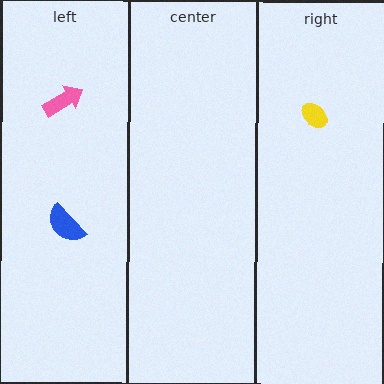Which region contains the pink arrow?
The left region.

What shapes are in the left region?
The blue semicircle, the pink arrow.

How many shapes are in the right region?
1.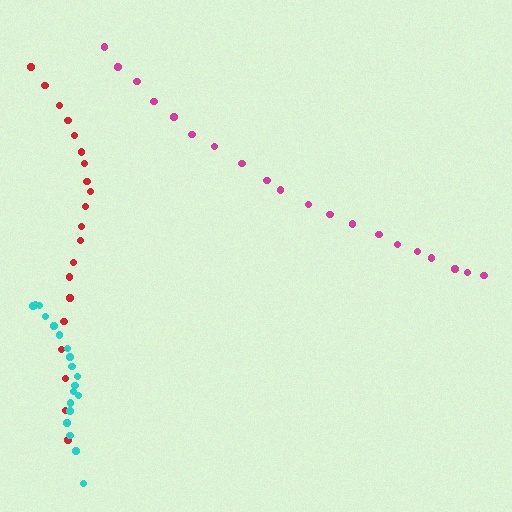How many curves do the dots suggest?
There are 3 distinct paths.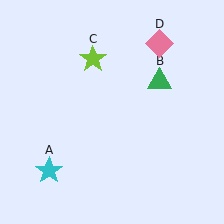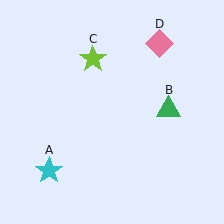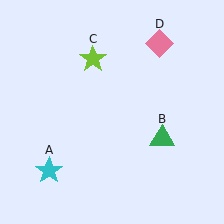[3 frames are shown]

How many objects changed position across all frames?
1 object changed position: green triangle (object B).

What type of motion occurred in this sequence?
The green triangle (object B) rotated clockwise around the center of the scene.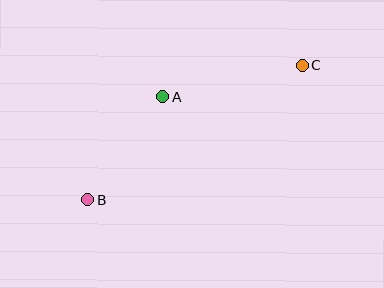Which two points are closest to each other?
Points A and B are closest to each other.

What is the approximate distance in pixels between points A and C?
The distance between A and C is approximately 143 pixels.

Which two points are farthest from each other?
Points B and C are farthest from each other.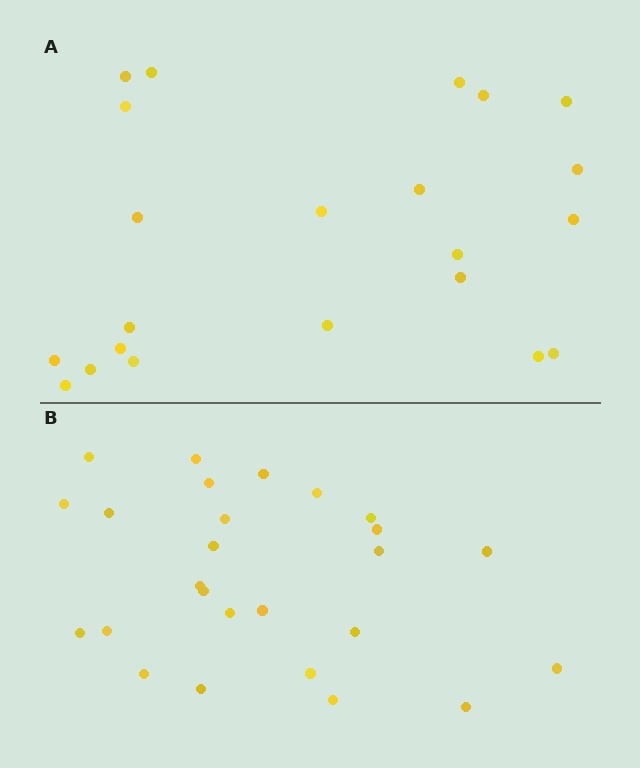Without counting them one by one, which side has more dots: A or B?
Region B (the bottom region) has more dots.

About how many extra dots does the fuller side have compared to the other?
Region B has about 4 more dots than region A.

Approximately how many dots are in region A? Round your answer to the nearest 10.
About 20 dots. (The exact count is 22, which rounds to 20.)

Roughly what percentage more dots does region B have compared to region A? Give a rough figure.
About 20% more.